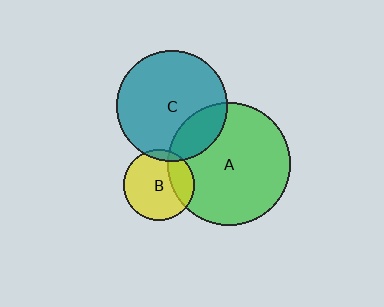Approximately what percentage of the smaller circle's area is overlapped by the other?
Approximately 25%.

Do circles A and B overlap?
Yes.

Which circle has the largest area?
Circle A (green).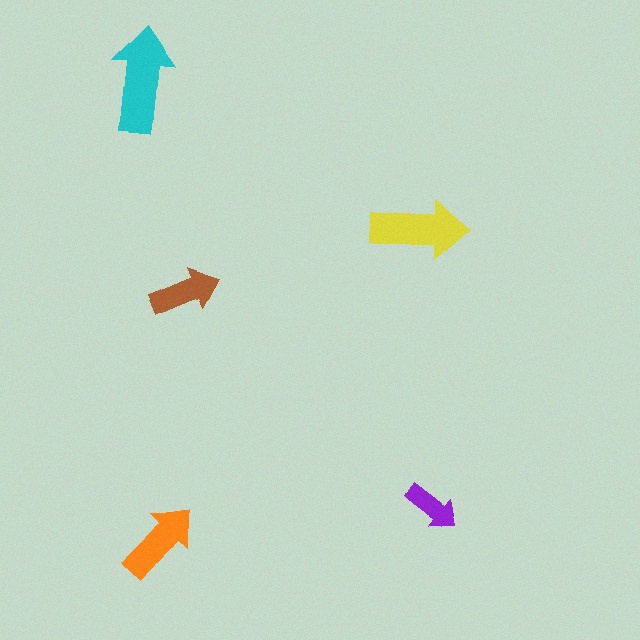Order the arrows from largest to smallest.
the cyan one, the yellow one, the orange one, the brown one, the purple one.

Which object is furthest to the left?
The cyan arrow is leftmost.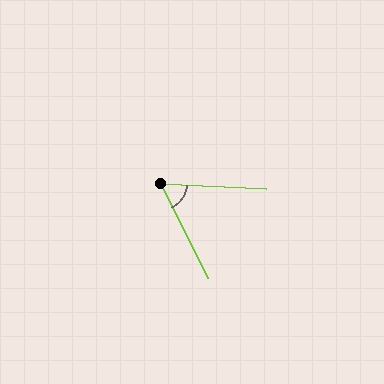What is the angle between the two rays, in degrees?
Approximately 61 degrees.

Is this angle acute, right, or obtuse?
It is acute.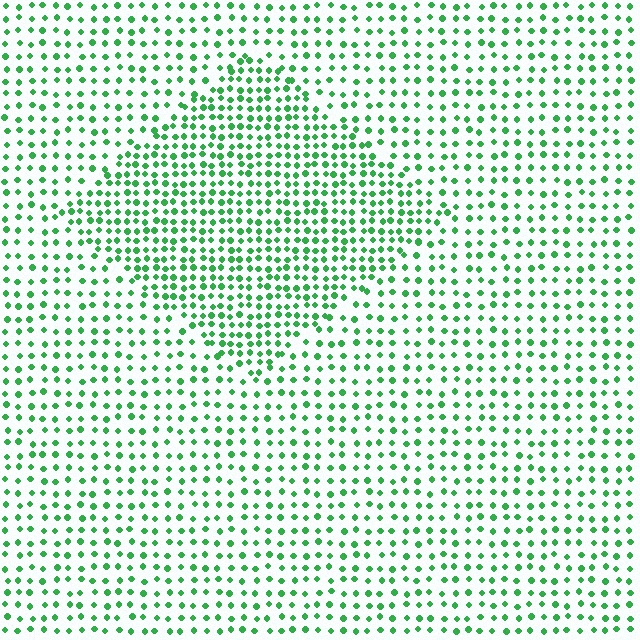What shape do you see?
I see a diamond.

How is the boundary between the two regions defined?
The boundary is defined by a change in element density (approximately 1.8x ratio). All elements are the same color, size, and shape.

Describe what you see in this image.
The image contains small green elements arranged at two different densities. A diamond-shaped region is visible where the elements are more densely packed than the surrounding area.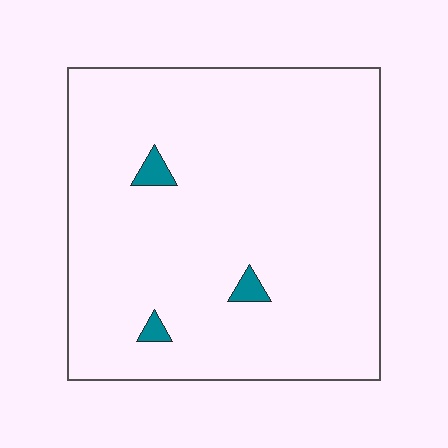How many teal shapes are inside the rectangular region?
3.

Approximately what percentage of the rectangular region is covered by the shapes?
Approximately 5%.